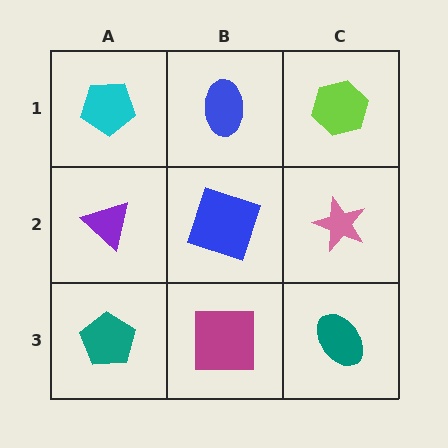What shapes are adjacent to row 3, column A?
A purple triangle (row 2, column A), a magenta square (row 3, column B).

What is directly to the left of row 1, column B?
A cyan pentagon.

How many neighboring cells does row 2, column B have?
4.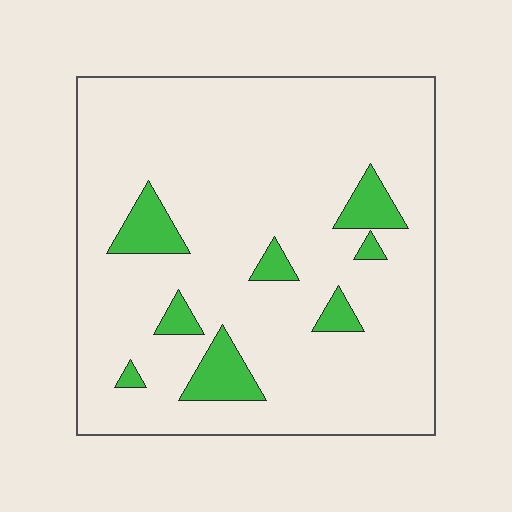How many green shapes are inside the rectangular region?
8.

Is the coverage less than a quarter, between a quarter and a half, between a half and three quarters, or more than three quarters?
Less than a quarter.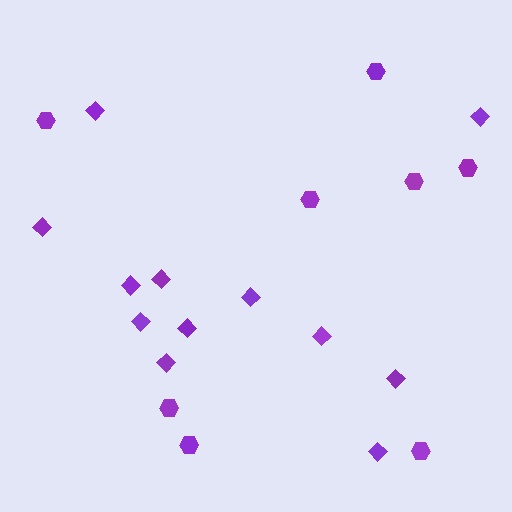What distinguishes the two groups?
There are 2 groups: one group of hexagons (8) and one group of diamonds (12).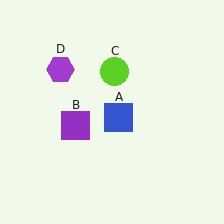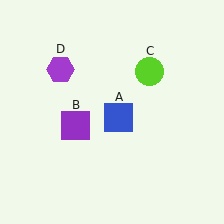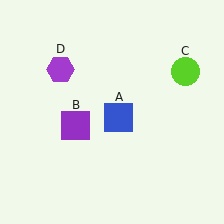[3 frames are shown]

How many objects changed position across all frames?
1 object changed position: lime circle (object C).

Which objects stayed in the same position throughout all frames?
Blue square (object A) and purple square (object B) and purple hexagon (object D) remained stationary.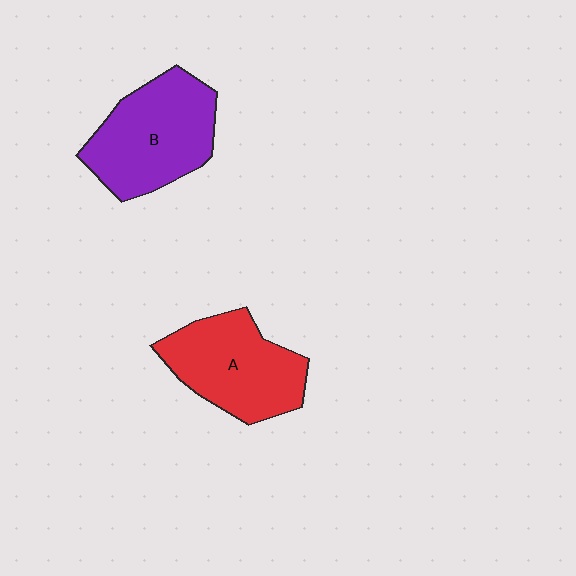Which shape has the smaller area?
Shape A (red).